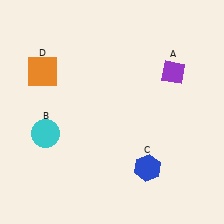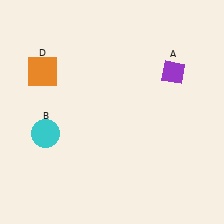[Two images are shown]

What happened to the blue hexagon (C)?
The blue hexagon (C) was removed in Image 2. It was in the bottom-right area of Image 1.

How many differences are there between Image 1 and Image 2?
There is 1 difference between the two images.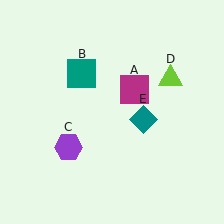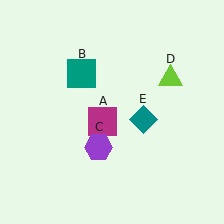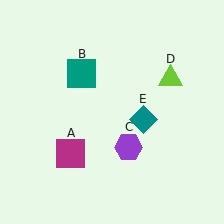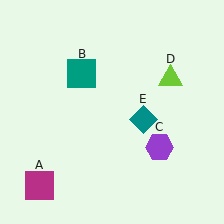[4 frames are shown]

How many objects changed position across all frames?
2 objects changed position: magenta square (object A), purple hexagon (object C).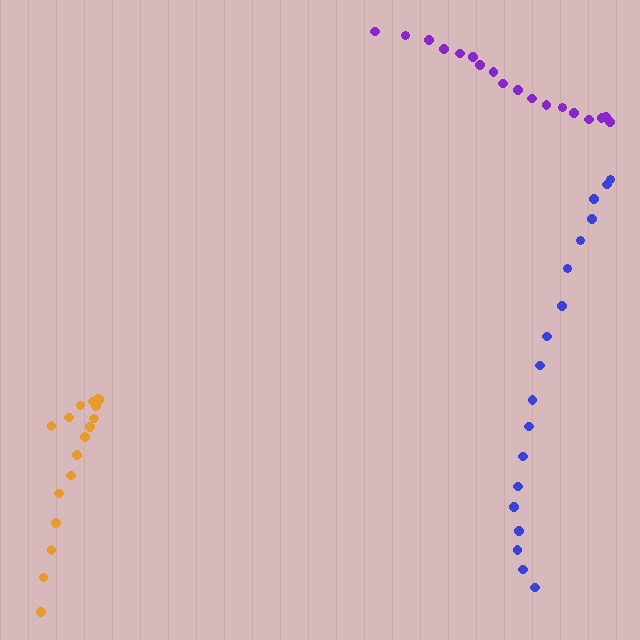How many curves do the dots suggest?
There are 3 distinct paths.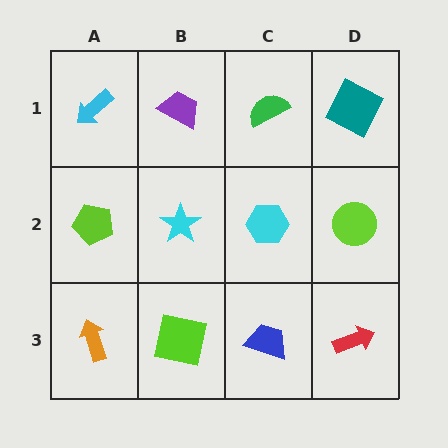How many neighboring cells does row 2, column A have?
3.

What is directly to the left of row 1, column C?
A purple trapezoid.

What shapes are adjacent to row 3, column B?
A cyan star (row 2, column B), an orange arrow (row 3, column A), a blue trapezoid (row 3, column C).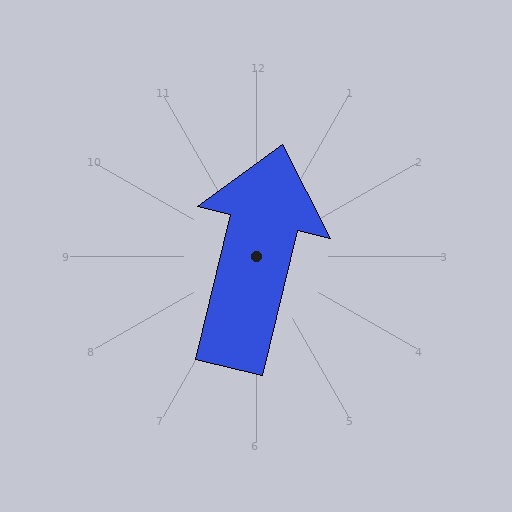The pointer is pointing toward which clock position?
Roughly 12 o'clock.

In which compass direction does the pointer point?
North.